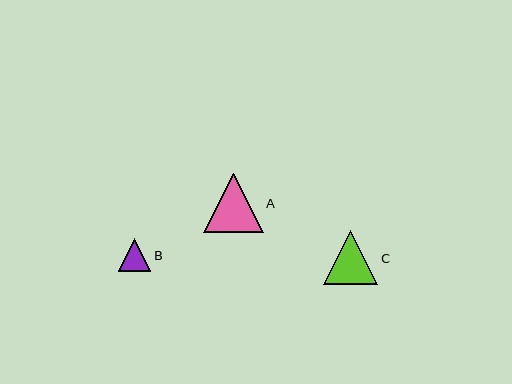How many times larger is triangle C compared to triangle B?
Triangle C is approximately 1.7 times the size of triangle B.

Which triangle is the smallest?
Triangle B is the smallest with a size of approximately 33 pixels.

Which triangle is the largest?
Triangle A is the largest with a size of approximately 59 pixels.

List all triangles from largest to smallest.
From largest to smallest: A, C, B.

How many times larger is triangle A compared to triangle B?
Triangle A is approximately 1.8 times the size of triangle B.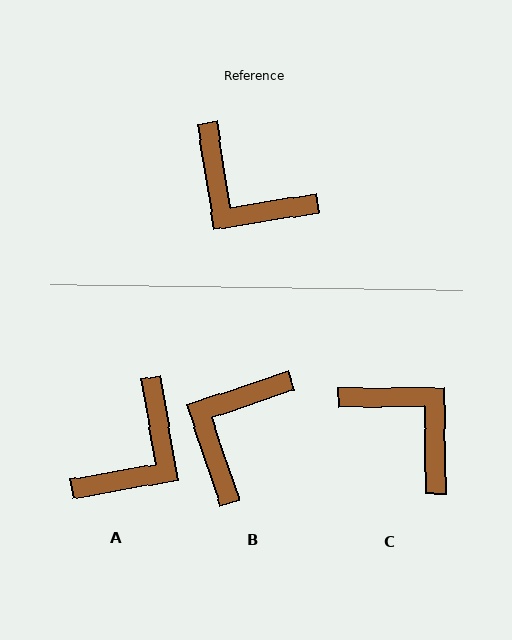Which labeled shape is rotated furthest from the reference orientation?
C, about 172 degrees away.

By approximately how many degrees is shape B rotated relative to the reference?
Approximately 81 degrees clockwise.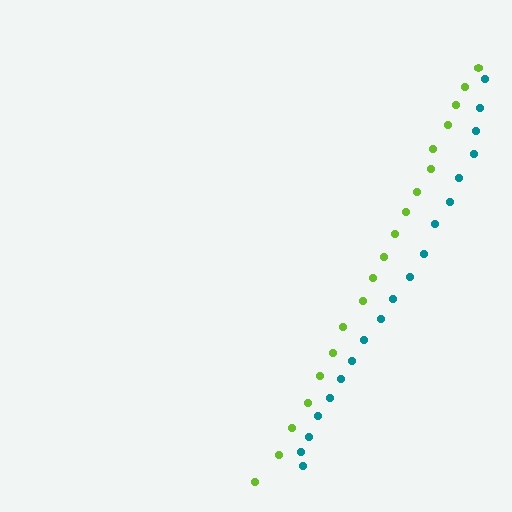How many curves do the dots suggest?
There are 2 distinct paths.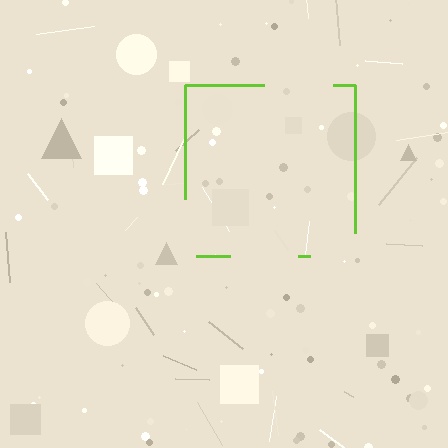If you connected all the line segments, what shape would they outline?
They would outline a square.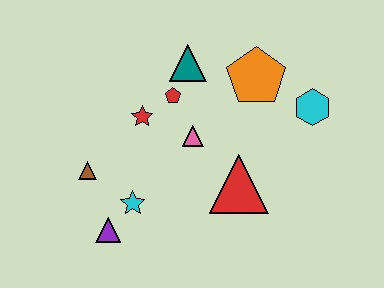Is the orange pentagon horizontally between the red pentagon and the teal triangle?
No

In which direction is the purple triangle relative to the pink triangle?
The purple triangle is below the pink triangle.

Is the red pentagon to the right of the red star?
Yes